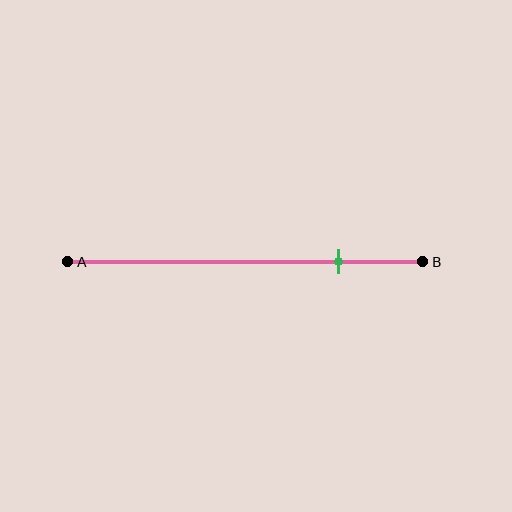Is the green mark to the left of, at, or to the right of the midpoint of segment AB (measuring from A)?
The green mark is to the right of the midpoint of segment AB.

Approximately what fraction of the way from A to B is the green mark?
The green mark is approximately 75% of the way from A to B.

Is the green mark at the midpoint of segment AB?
No, the mark is at about 75% from A, not at the 50% midpoint.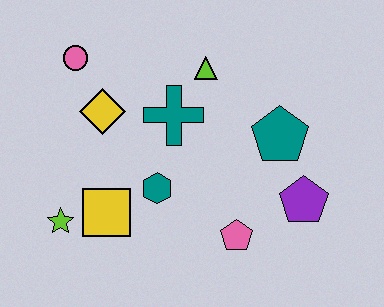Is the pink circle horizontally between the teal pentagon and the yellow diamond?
No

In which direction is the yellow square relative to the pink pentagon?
The yellow square is to the left of the pink pentagon.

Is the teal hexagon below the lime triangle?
Yes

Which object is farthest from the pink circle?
The purple pentagon is farthest from the pink circle.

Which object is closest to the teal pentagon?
The purple pentagon is closest to the teal pentagon.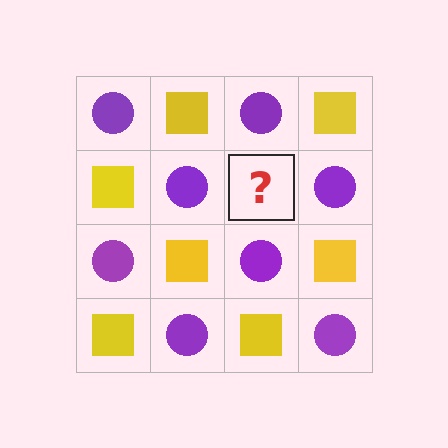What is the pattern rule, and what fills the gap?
The rule is that it alternates purple circle and yellow square in a checkerboard pattern. The gap should be filled with a yellow square.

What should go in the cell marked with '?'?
The missing cell should contain a yellow square.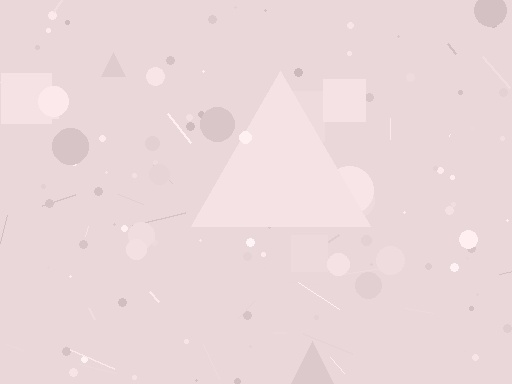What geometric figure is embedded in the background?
A triangle is embedded in the background.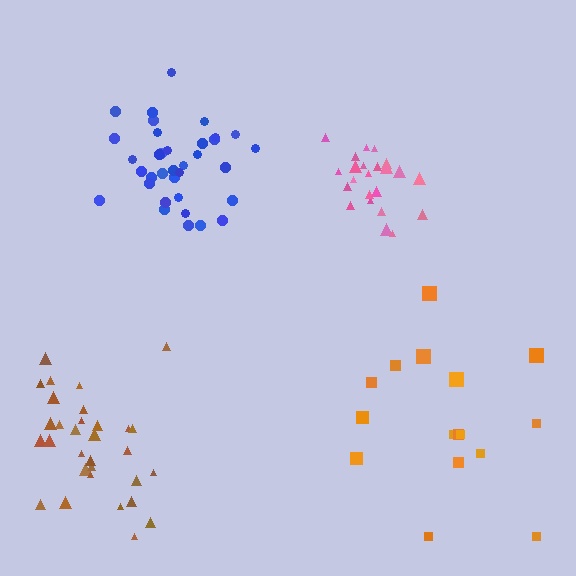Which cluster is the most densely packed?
Pink.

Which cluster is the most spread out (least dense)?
Orange.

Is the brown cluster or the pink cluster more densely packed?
Pink.